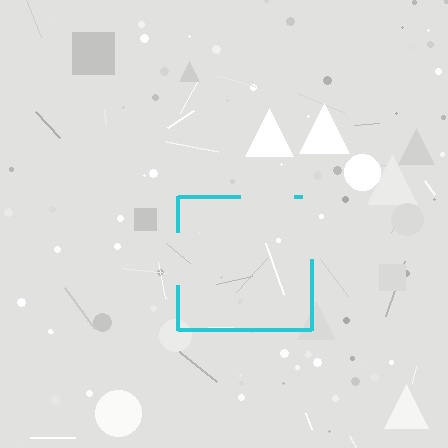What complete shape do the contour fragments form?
The contour fragments form a square.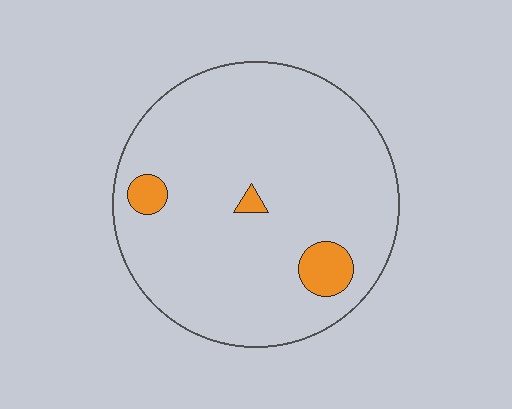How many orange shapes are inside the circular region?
3.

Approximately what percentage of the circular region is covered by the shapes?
Approximately 5%.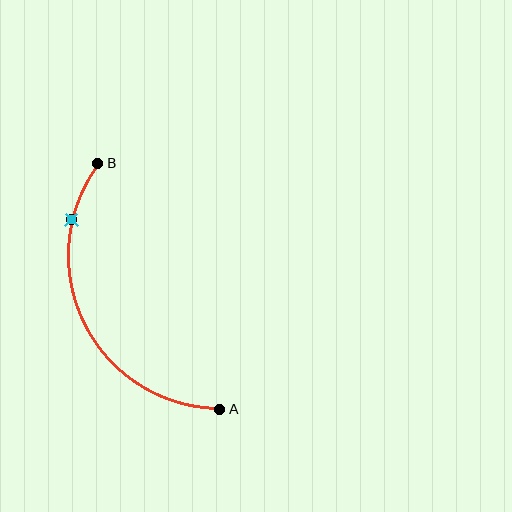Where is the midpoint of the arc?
The arc midpoint is the point on the curve farthest from the straight line joining A and B. It sits to the left of that line.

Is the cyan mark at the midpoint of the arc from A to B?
No. The cyan mark lies on the arc but is closer to endpoint B. The arc midpoint would be at the point on the curve equidistant along the arc from both A and B.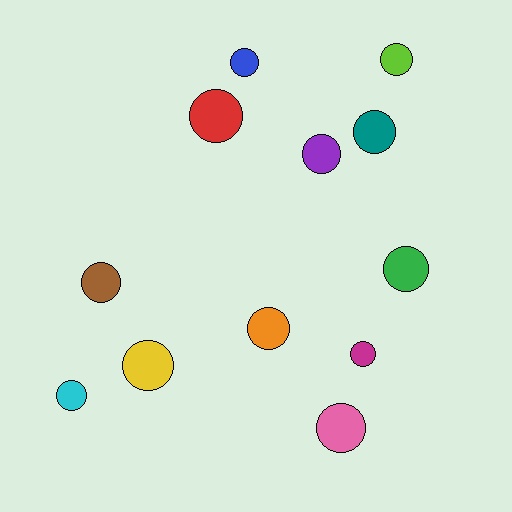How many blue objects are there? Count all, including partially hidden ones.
There is 1 blue object.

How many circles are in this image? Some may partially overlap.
There are 12 circles.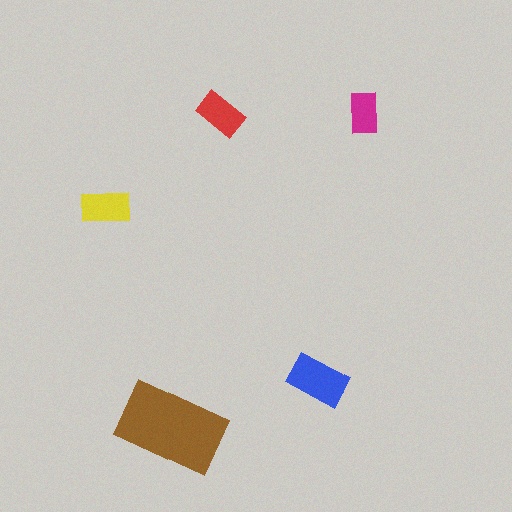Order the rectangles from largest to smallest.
the brown one, the blue one, the yellow one, the red one, the magenta one.